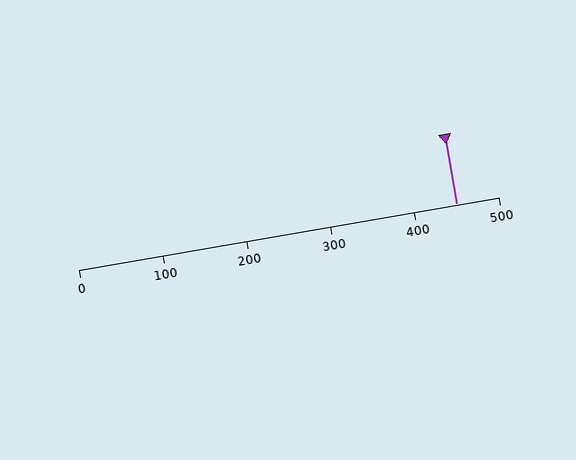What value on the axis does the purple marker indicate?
The marker indicates approximately 450.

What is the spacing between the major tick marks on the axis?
The major ticks are spaced 100 apart.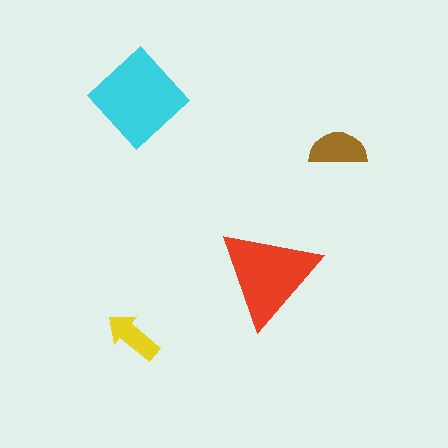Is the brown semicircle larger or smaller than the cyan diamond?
Smaller.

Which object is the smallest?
The yellow arrow.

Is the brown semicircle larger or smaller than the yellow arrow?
Larger.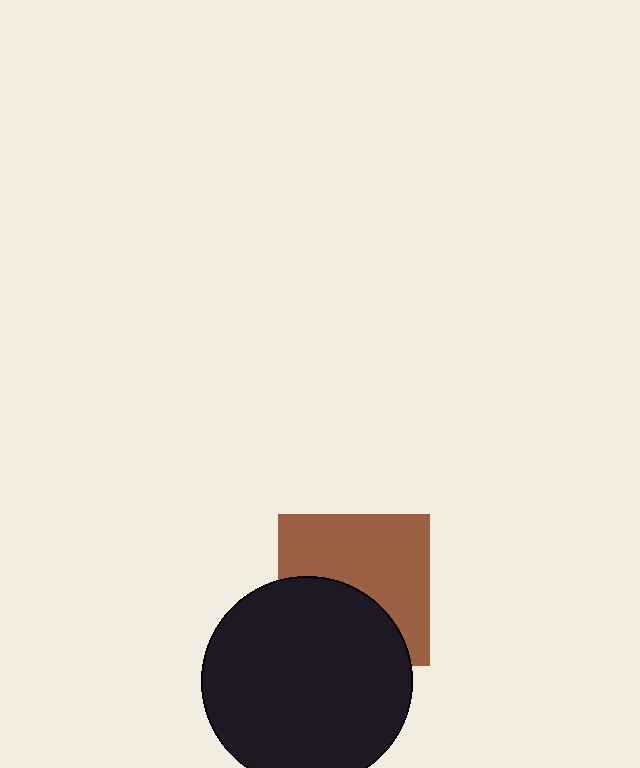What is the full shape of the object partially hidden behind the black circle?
The partially hidden object is a brown square.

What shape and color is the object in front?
The object in front is a black circle.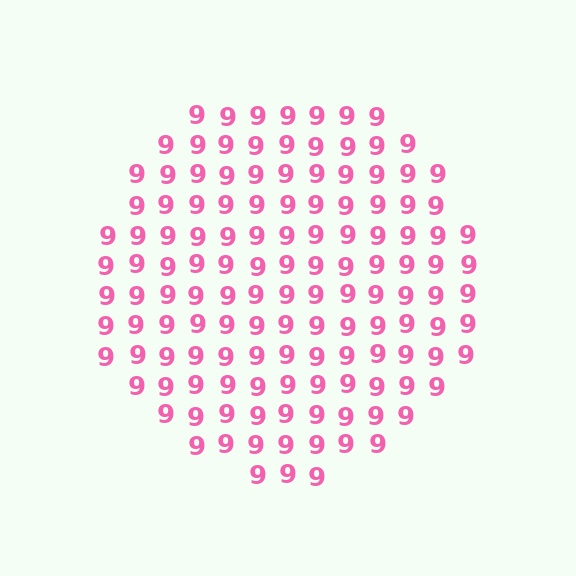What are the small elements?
The small elements are digit 9's.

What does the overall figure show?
The overall figure shows a circle.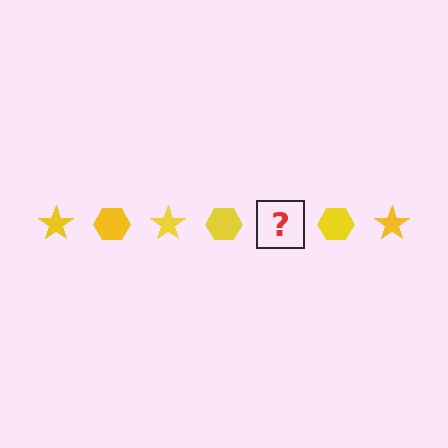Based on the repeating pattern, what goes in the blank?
The blank should be a yellow star.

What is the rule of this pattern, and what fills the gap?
The rule is that the pattern cycles through star, hexagon shapes in yellow. The gap should be filled with a yellow star.